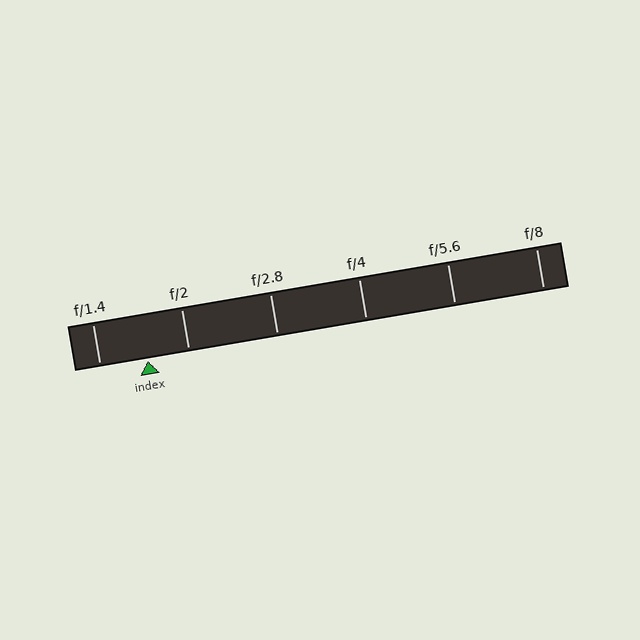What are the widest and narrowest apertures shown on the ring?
The widest aperture shown is f/1.4 and the narrowest is f/8.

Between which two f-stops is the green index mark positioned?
The index mark is between f/1.4 and f/2.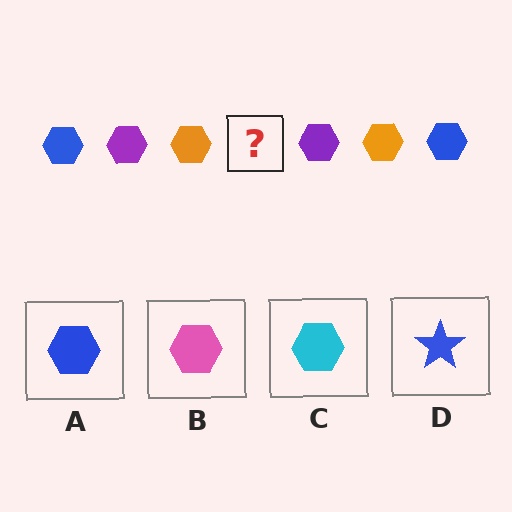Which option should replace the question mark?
Option A.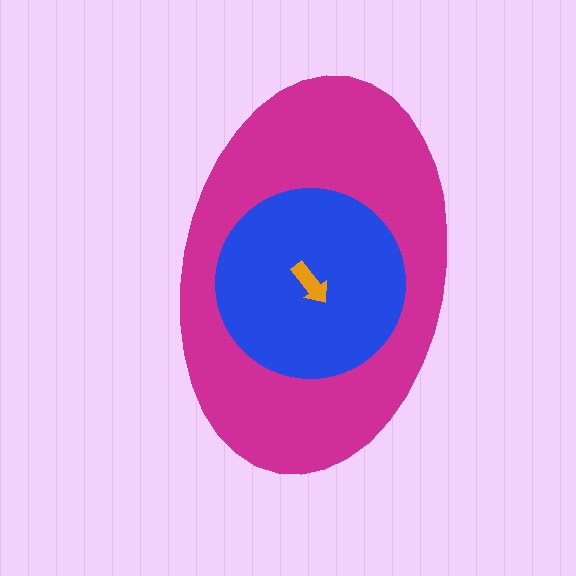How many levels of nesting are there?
3.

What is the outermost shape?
The magenta ellipse.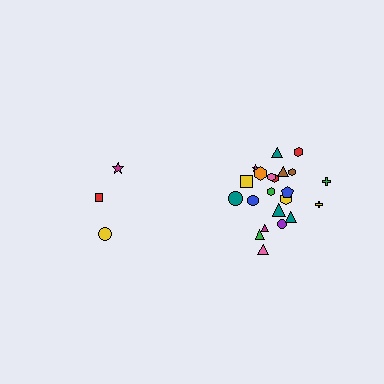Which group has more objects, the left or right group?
The right group.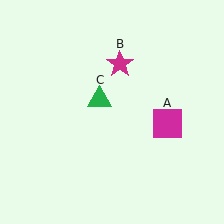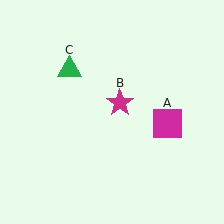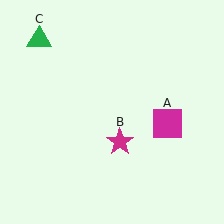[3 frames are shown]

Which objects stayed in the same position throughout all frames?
Magenta square (object A) remained stationary.